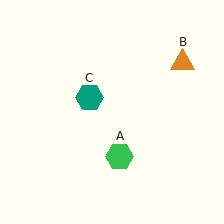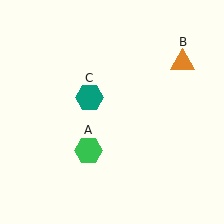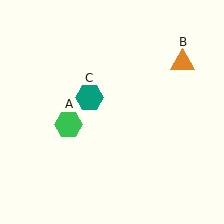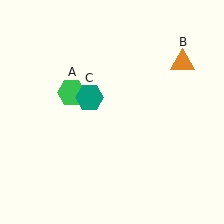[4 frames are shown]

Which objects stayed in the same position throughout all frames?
Orange triangle (object B) and teal hexagon (object C) remained stationary.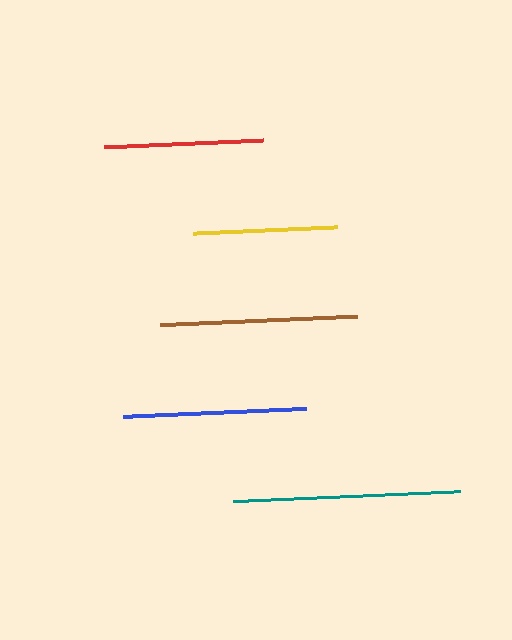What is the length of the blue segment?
The blue segment is approximately 183 pixels long.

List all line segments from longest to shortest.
From longest to shortest: teal, brown, blue, red, yellow.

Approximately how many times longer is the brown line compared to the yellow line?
The brown line is approximately 1.4 times the length of the yellow line.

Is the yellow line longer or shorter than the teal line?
The teal line is longer than the yellow line.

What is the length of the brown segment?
The brown segment is approximately 198 pixels long.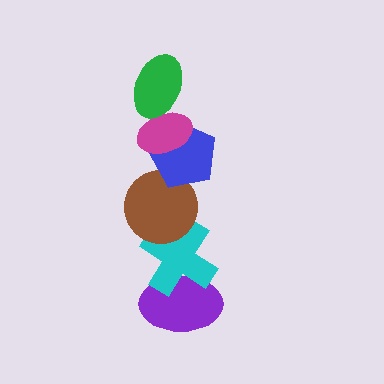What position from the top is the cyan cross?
The cyan cross is 5th from the top.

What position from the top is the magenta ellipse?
The magenta ellipse is 2nd from the top.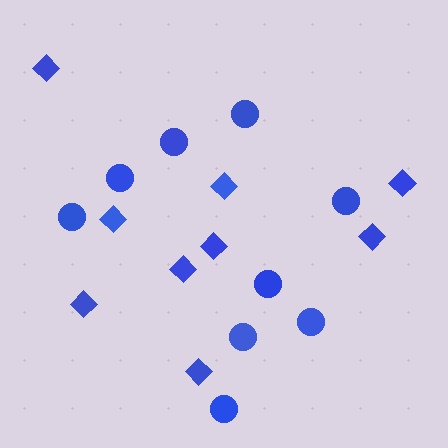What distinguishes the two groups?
There are 2 groups: one group of circles (9) and one group of diamonds (9).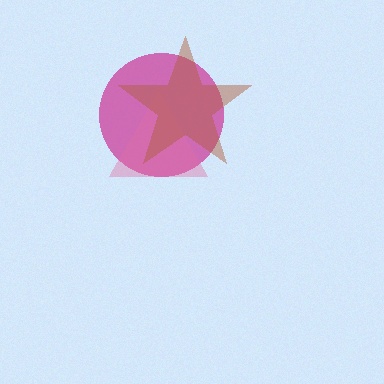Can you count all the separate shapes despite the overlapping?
Yes, there are 3 separate shapes.